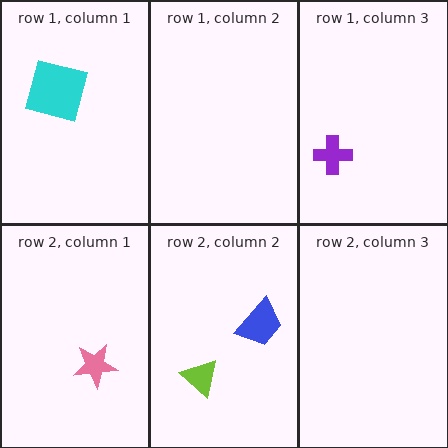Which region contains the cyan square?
The row 1, column 1 region.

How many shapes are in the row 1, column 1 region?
1.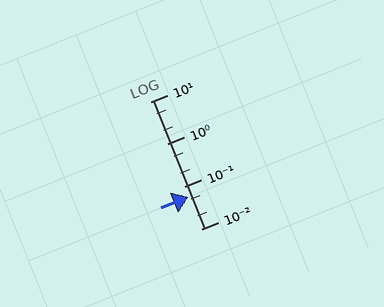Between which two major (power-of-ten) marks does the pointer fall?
The pointer is between 0.01 and 0.1.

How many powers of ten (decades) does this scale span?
The scale spans 3 decades, from 0.01 to 10.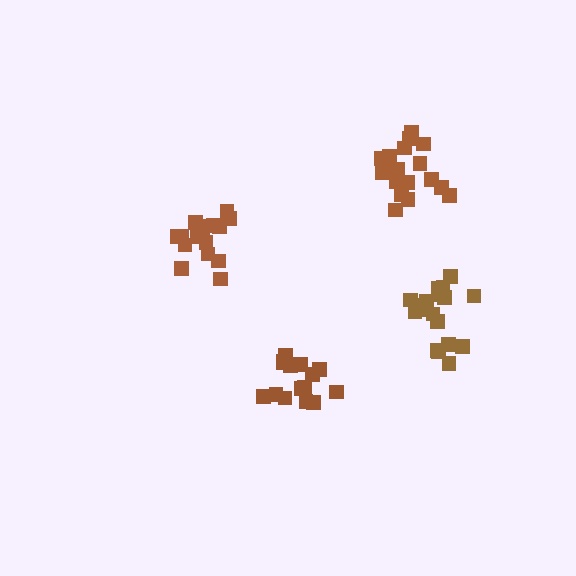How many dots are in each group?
Group 1: 16 dots, Group 2: 19 dots, Group 3: 15 dots, Group 4: 18 dots (68 total).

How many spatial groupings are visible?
There are 4 spatial groupings.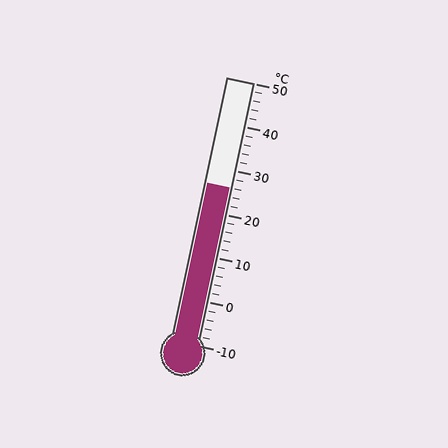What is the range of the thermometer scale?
The thermometer scale ranges from -10°C to 50°C.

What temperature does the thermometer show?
The thermometer shows approximately 26°C.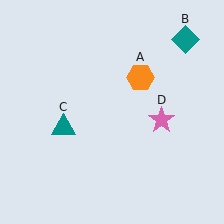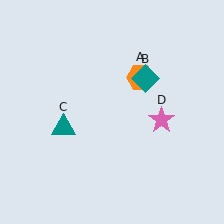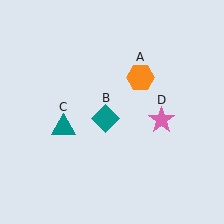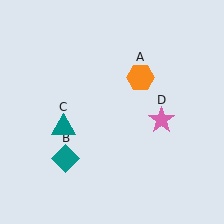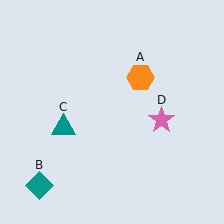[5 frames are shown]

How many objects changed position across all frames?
1 object changed position: teal diamond (object B).